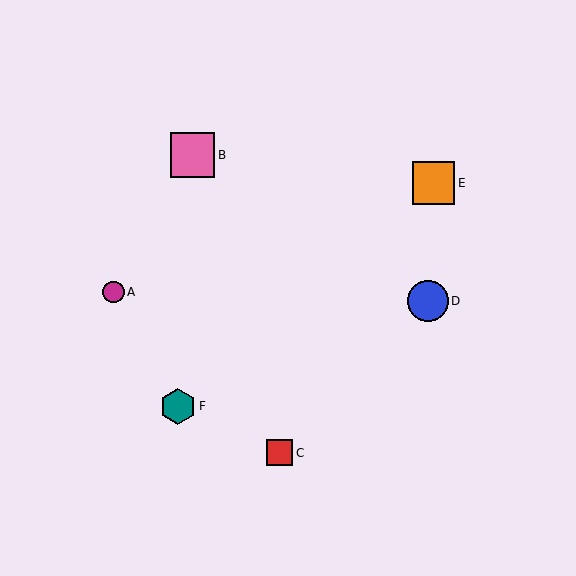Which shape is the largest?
The pink square (labeled B) is the largest.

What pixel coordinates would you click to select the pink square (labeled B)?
Click at (192, 155) to select the pink square B.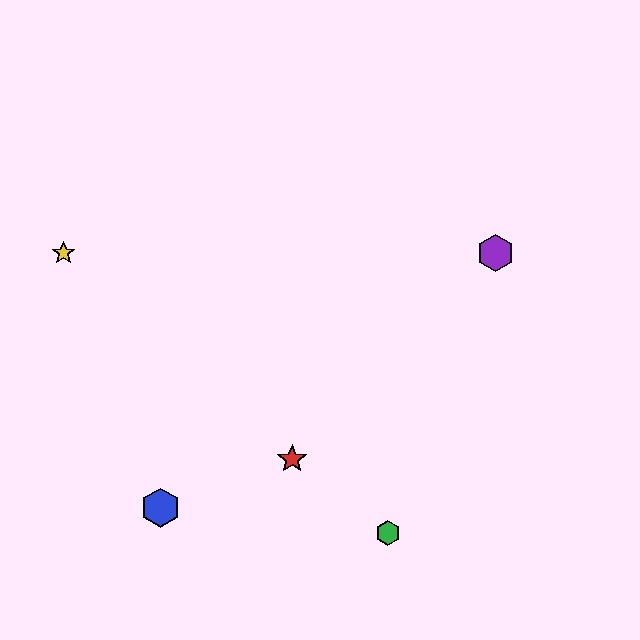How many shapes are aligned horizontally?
2 shapes (the yellow star, the purple hexagon) are aligned horizontally.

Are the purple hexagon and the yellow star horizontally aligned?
Yes, both are at y≈253.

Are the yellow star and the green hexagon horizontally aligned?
No, the yellow star is at y≈253 and the green hexagon is at y≈533.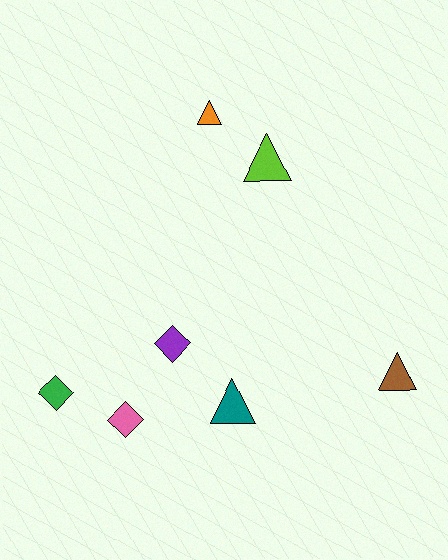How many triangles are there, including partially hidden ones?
There are 4 triangles.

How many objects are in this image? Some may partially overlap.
There are 7 objects.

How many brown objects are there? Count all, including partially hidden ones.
There is 1 brown object.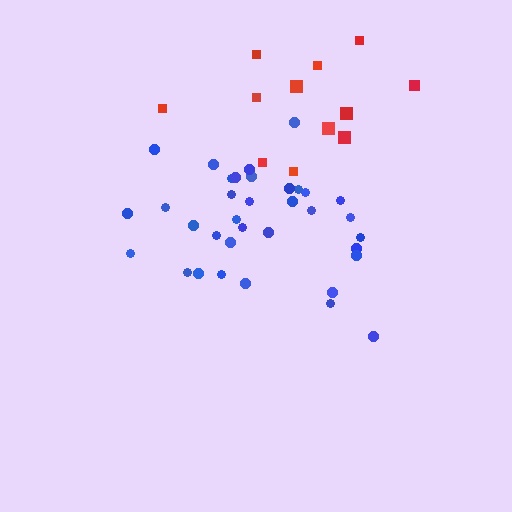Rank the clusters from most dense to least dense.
blue, red.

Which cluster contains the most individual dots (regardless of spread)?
Blue (35).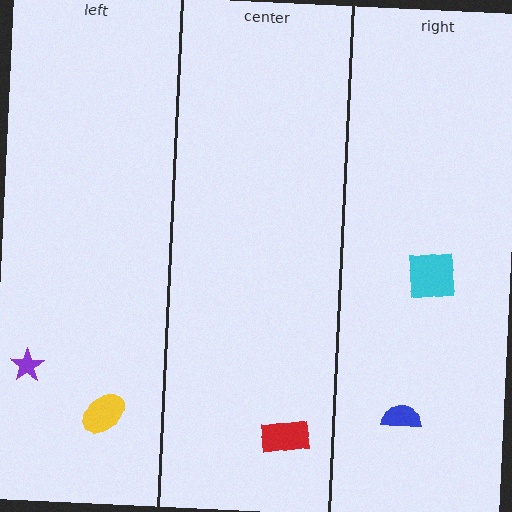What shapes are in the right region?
The blue semicircle, the cyan square.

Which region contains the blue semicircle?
The right region.